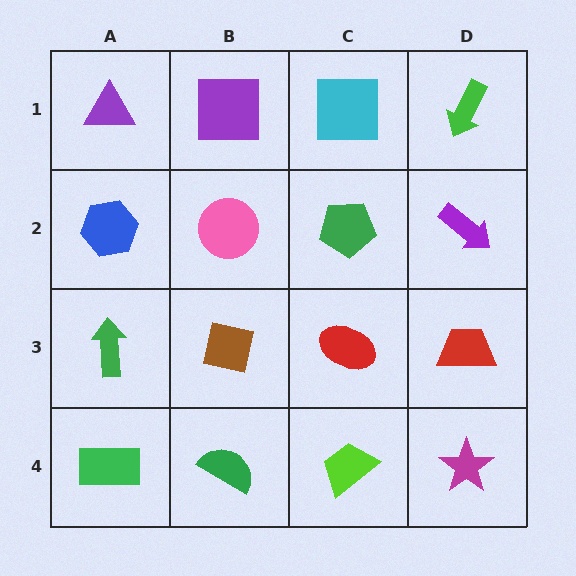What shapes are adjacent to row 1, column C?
A green pentagon (row 2, column C), a purple square (row 1, column B), a green arrow (row 1, column D).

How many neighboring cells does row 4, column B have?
3.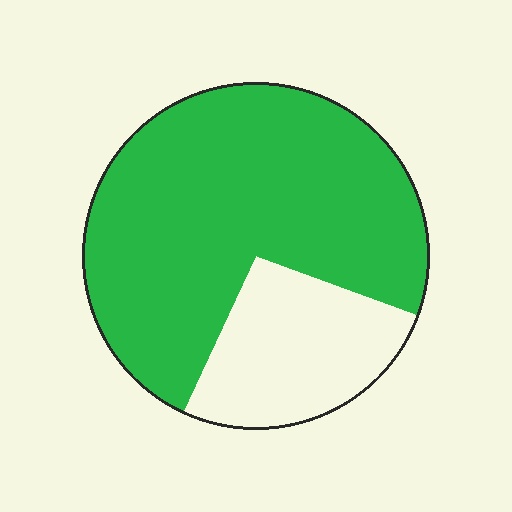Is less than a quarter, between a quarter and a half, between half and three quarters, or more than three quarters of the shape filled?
Between half and three quarters.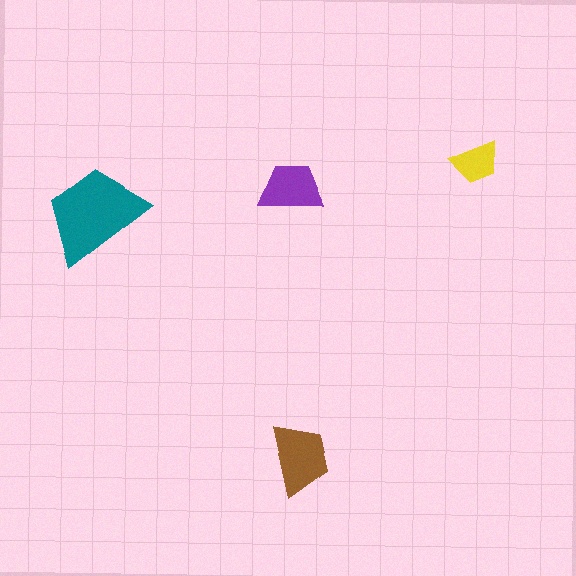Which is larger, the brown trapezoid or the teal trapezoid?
The teal one.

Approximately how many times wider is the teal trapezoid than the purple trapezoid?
About 1.5 times wider.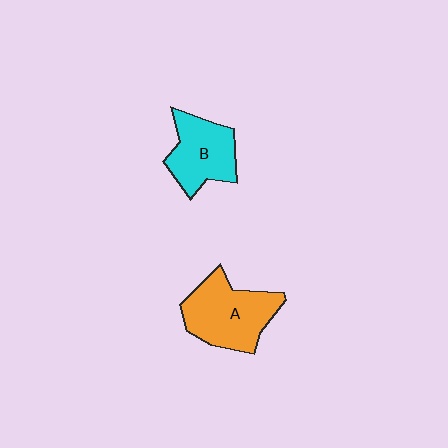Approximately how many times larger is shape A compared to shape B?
Approximately 1.3 times.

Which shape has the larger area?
Shape A (orange).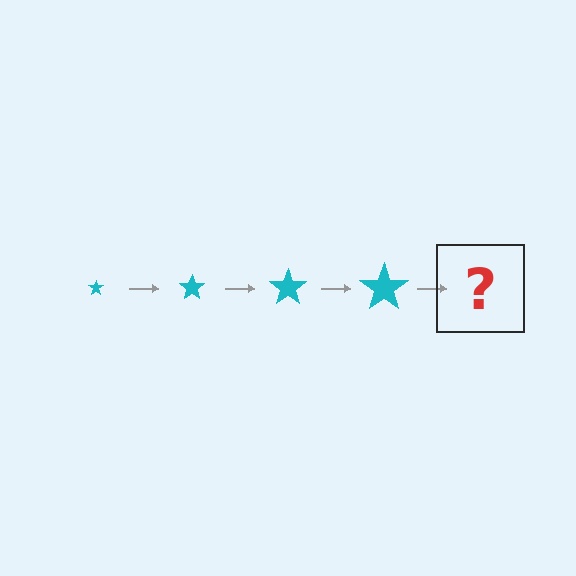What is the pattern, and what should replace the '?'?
The pattern is that the star gets progressively larger each step. The '?' should be a cyan star, larger than the previous one.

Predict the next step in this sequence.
The next step is a cyan star, larger than the previous one.